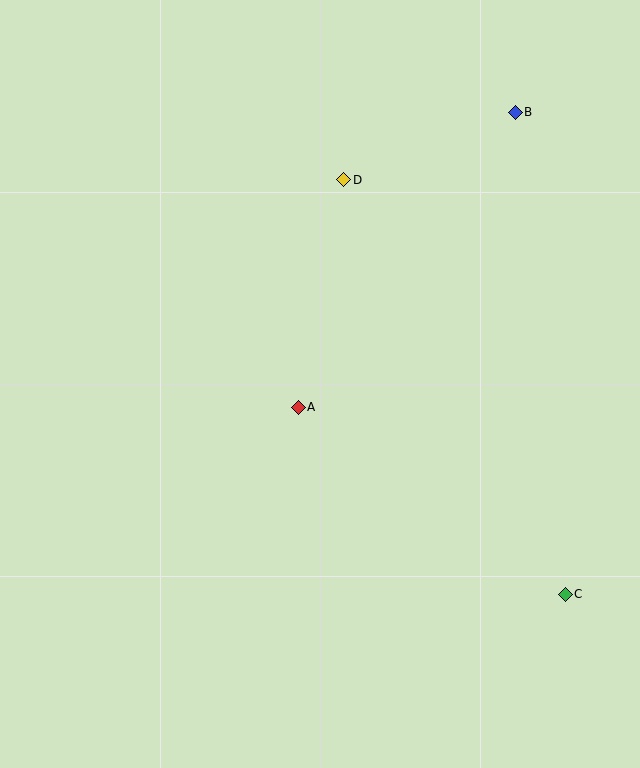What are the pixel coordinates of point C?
Point C is at (565, 594).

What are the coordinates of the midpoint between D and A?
The midpoint between D and A is at (321, 294).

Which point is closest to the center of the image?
Point A at (298, 407) is closest to the center.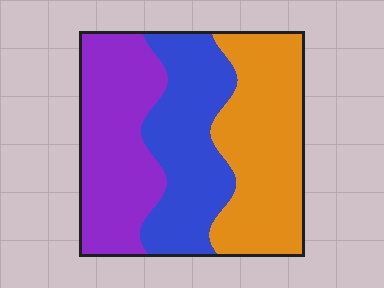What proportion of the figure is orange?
Orange covers roughly 35% of the figure.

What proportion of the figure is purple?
Purple covers around 35% of the figure.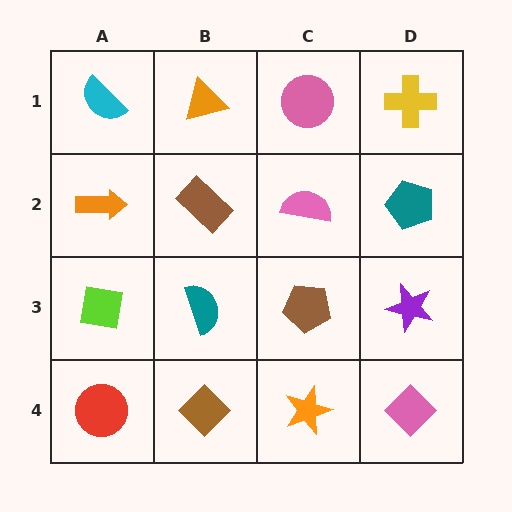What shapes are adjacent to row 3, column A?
An orange arrow (row 2, column A), a red circle (row 4, column A), a teal semicircle (row 3, column B).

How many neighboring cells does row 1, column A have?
2.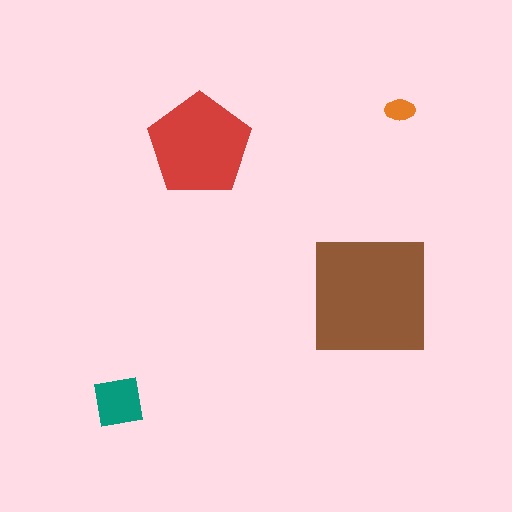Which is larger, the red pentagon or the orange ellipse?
The red pentagon.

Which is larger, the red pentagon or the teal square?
The red pentagon.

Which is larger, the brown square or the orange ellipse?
The brown square.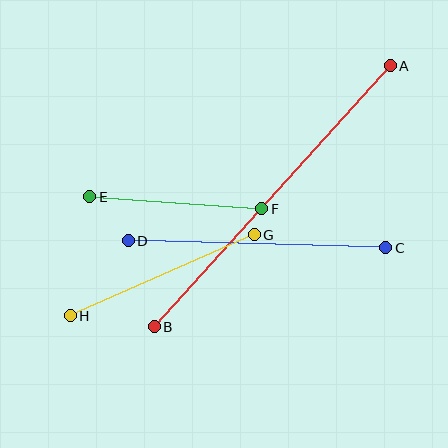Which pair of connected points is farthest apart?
Points A and B are farthest apart.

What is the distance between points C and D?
The distance is approximately 258 pixels.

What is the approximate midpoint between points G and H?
The midpoint is at approximately (162, 275) pixels.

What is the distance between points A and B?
The distance is approximately 352 pixels.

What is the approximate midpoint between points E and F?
The midpoint is at approximately (176, 203) pixels.